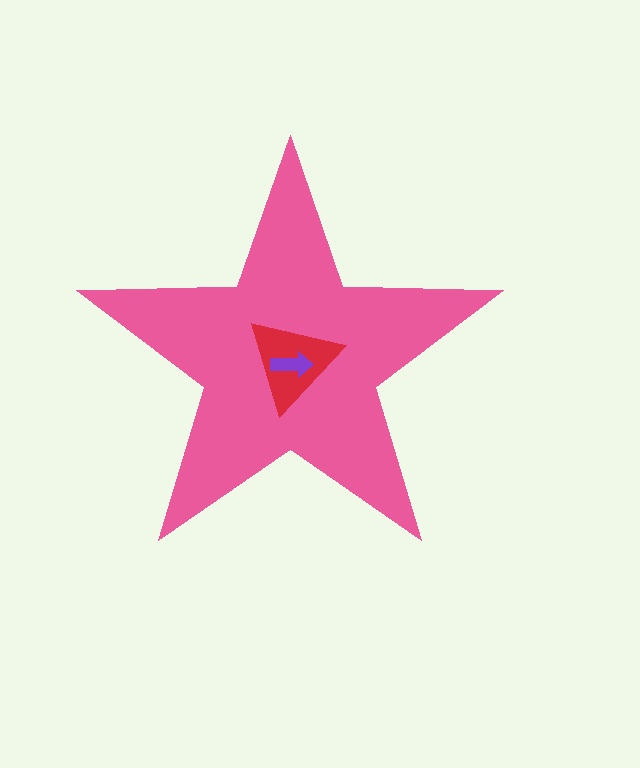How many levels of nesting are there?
3.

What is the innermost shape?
The purple arrow.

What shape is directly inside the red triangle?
The purple arrow.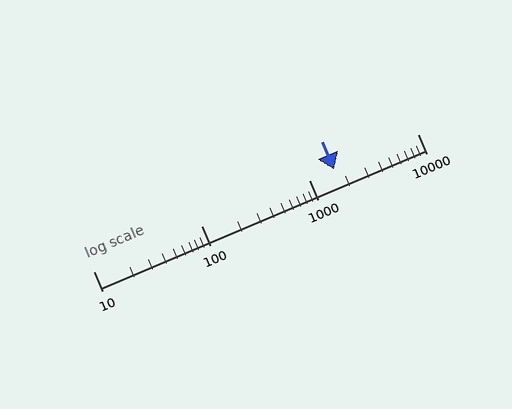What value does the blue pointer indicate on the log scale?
The pointer indicates approximately 1700.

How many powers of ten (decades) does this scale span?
The scale spans 3 decades, from 10 to 10000.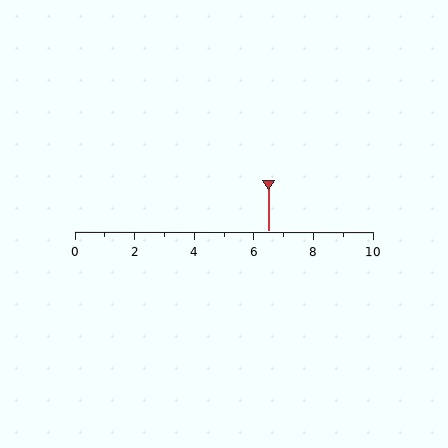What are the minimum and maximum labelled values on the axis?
The axis runs from 0 to 10.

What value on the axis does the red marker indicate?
The marker indicates approximately 6.5.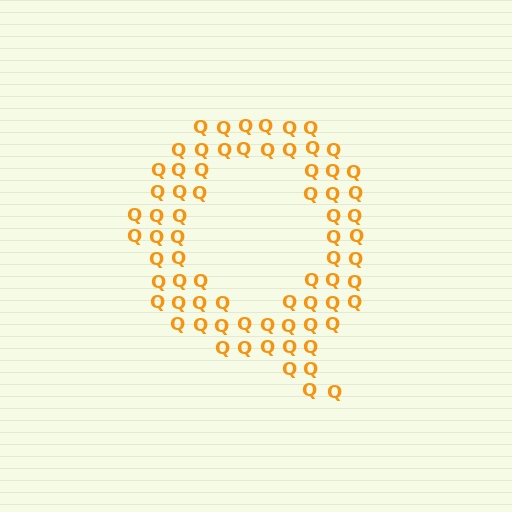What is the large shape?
The large shape is the letter Q.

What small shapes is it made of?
It is made of small letter Q's.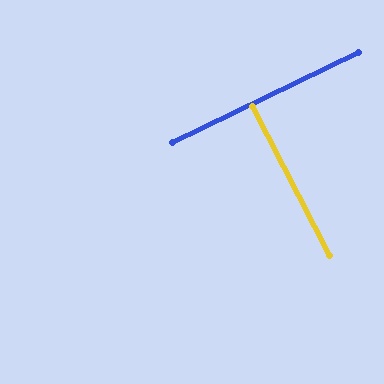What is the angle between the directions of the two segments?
Approximately 88 degrees.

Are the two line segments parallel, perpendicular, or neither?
Perpendicular — they meet at approximately 88°.